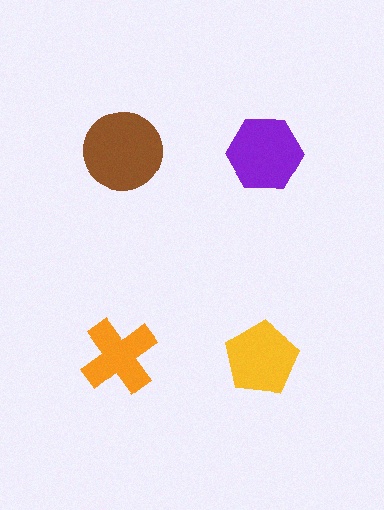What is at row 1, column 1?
A brown circle.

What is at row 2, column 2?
A yellow pentagon.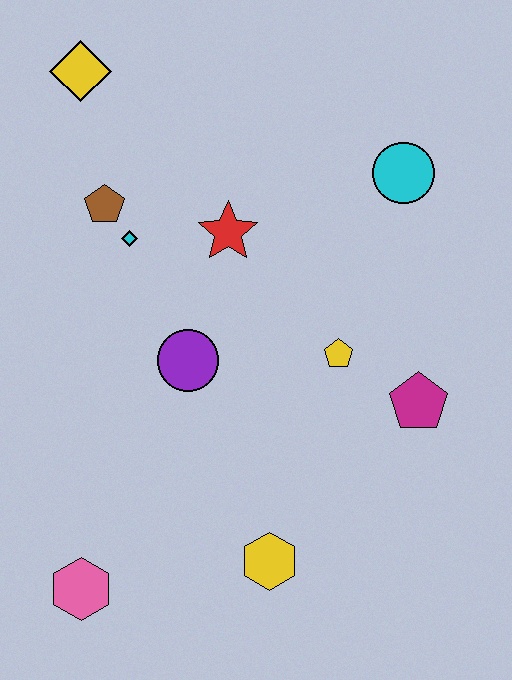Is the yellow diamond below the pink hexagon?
No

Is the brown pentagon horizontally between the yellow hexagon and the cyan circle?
No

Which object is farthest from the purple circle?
The yellow diamond is farthest from the purple circle.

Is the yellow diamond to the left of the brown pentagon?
Yes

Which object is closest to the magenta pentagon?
The yellow pentagon is closest to the magenta pentagon.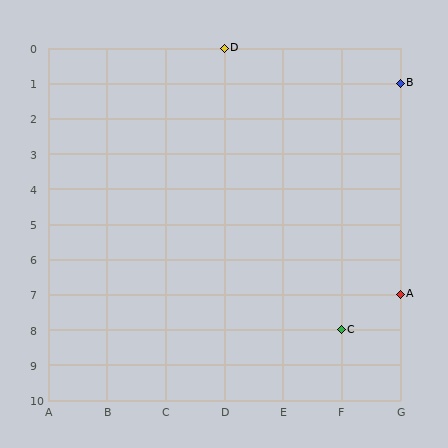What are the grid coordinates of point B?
Point B is at grid coordinates (G, 1).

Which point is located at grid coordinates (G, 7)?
Point A is at (G, 7).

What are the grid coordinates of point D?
Point D is at grid coordinates (D, 0).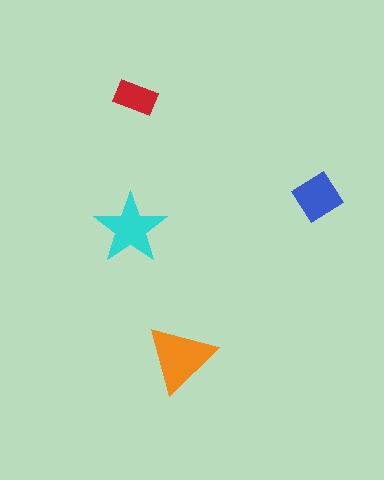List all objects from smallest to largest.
The red rectangle, the blue diamond, the cyan star, the orange triangle.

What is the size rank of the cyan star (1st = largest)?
2nd.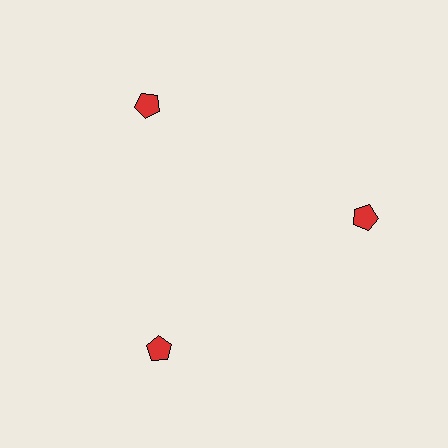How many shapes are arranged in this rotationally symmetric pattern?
There are 3 shapes, arranged in 3 groups of 1.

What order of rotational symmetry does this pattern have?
This pattern has 3-fold rotational symmetry.